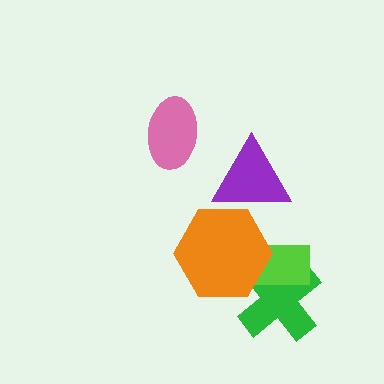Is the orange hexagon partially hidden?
No, no other shape covers it.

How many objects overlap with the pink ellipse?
0 objects overlap with the pink ellipse.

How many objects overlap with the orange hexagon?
3 objects overlap with the orange hexagon.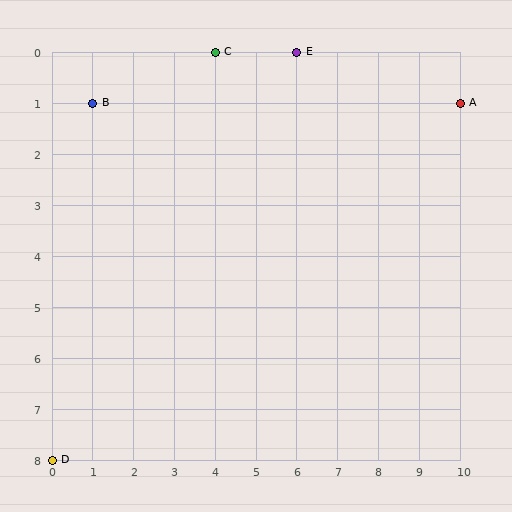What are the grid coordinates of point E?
Point E is at grid coordinates (6, 0).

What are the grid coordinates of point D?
Point D is at grid coordinates (0, 8).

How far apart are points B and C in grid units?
Points B and C are 3 columns and 1 row apart (about 3.2 grid units diagonally).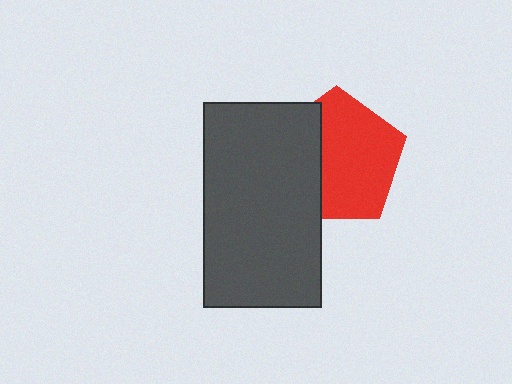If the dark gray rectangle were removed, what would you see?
You would see the complete red pentagon.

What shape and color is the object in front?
The object in front is a dark gray rectangle.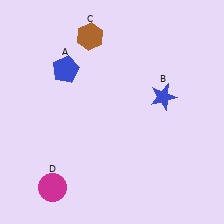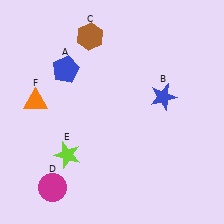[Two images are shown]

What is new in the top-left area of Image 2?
An orange triangle (F) was added in the top-left area of Image 2.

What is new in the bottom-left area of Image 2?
A lime star (E) was added in the bottom-left area of Image 2.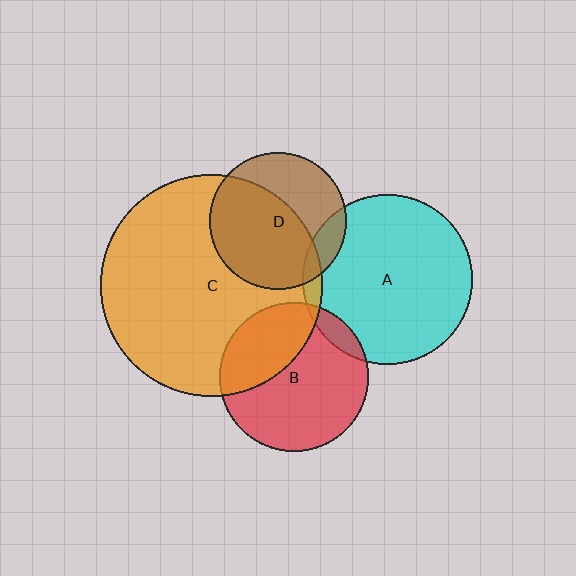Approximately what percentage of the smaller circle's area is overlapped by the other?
Approximately 60%.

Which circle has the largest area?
Circle C (orange).